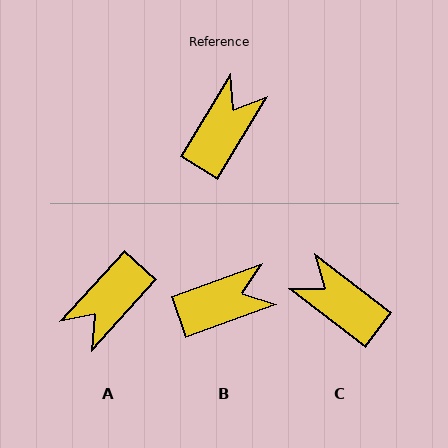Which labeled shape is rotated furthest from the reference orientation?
A, about 169 degrees away.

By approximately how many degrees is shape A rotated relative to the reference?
Approximately 169 degrees counter-clockwise.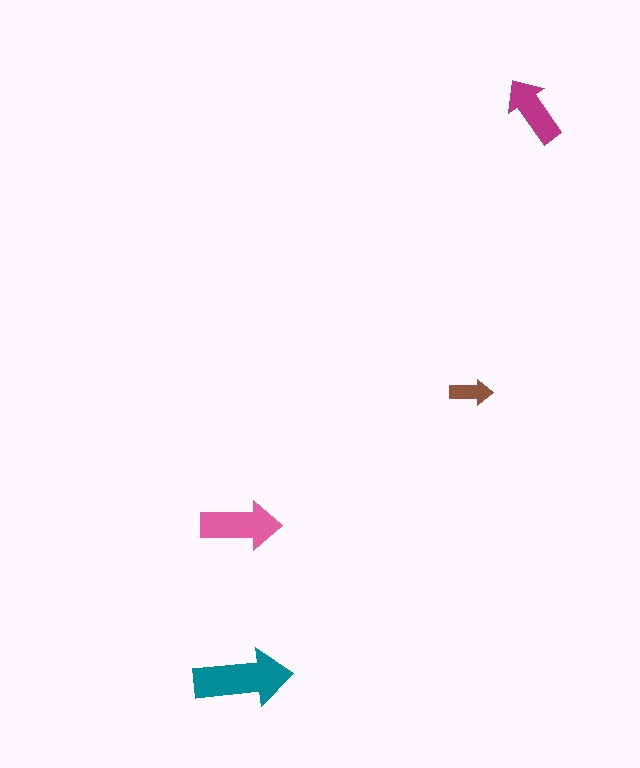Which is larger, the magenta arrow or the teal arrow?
The teal one.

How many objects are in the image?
There are 4 objects in the image.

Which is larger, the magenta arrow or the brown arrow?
The magenta one.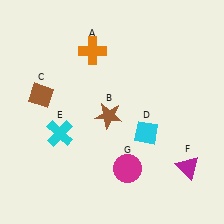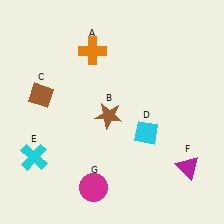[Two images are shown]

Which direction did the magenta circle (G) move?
The magenta circle (G) moved left.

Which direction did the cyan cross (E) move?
The cyan cross (E) moved left.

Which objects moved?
The objects that moved are: the cyan cross (E), the magenta circle (G).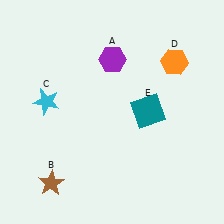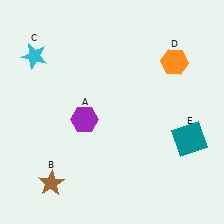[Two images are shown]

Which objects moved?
The objects that moved are: the purple hexagon (A), the cyan star (C), the teal square (E).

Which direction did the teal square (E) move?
The teal square (E) moved right.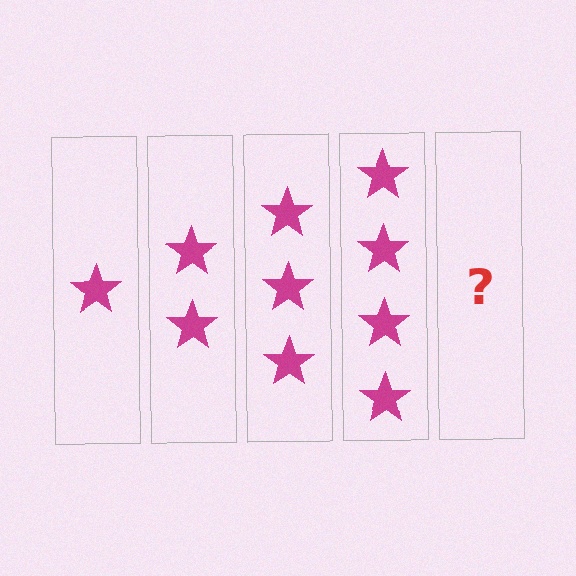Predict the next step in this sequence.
The next step is 5 stars.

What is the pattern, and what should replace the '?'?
The pattern is that each step adds one more star. The '?' should be 5 stars.